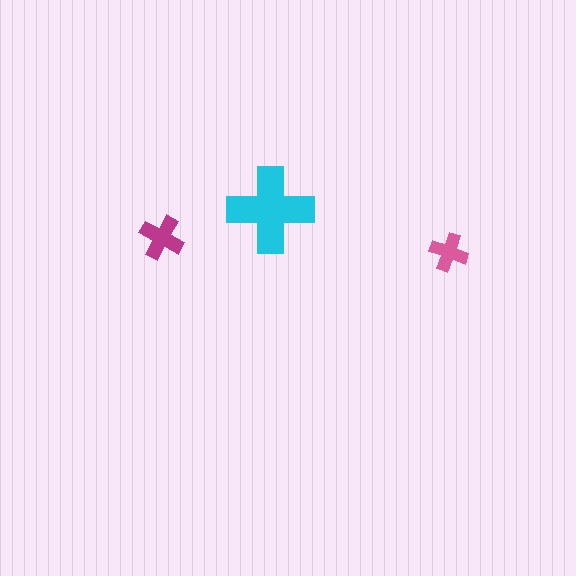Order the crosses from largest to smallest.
the cyan one, the magenta one, the pink one.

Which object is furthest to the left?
The magenta cross is leftmost.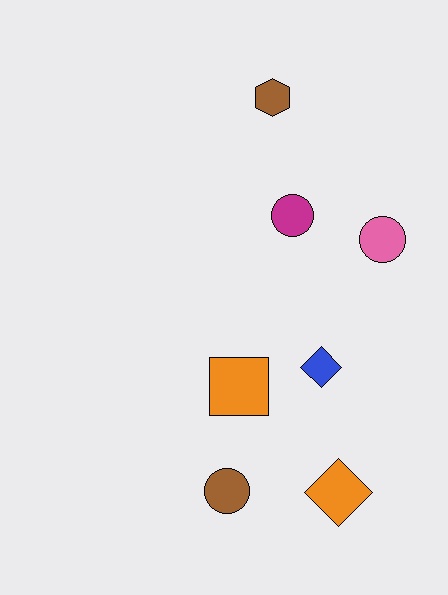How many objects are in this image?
There are 7 objects.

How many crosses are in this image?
There are no crosses.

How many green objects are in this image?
There are no green objects.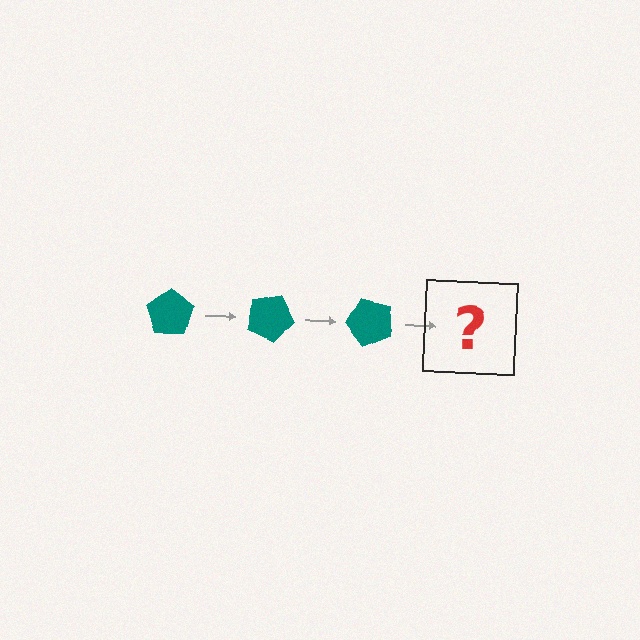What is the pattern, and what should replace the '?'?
The pattern is that the pentagon rotates 25 degrees each step. The '?' should be a teal pentagon rotated 75 degrees.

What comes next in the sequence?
The next element should be a teal pentagon rotated 75 degrees.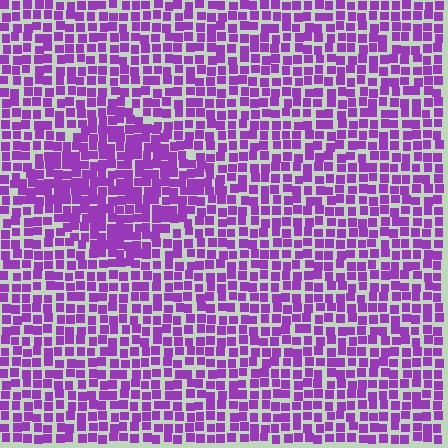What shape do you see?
I see a diamond.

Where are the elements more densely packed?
The elements are more densely packed inside the diamond boundary.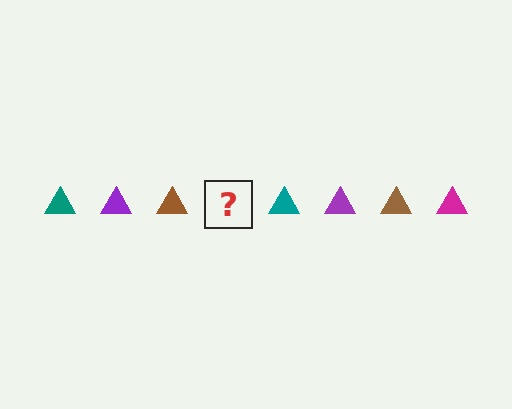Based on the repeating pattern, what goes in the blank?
The blank should be a magenta triangle.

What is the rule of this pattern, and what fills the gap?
The rule is that the pattern cycles through teal, purple, brown, magenta triangles. The gap should be filled with a magenta triangle.